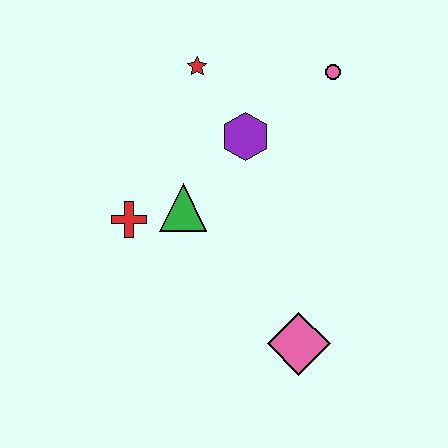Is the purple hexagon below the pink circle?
Yes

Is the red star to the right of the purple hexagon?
No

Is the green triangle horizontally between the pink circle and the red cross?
Yes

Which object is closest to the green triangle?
The red cross is closest to the green triangle.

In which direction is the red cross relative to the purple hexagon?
The red cross is to the left of the purple hexagon.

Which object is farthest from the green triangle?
The pink circle is farthest from the green triangle.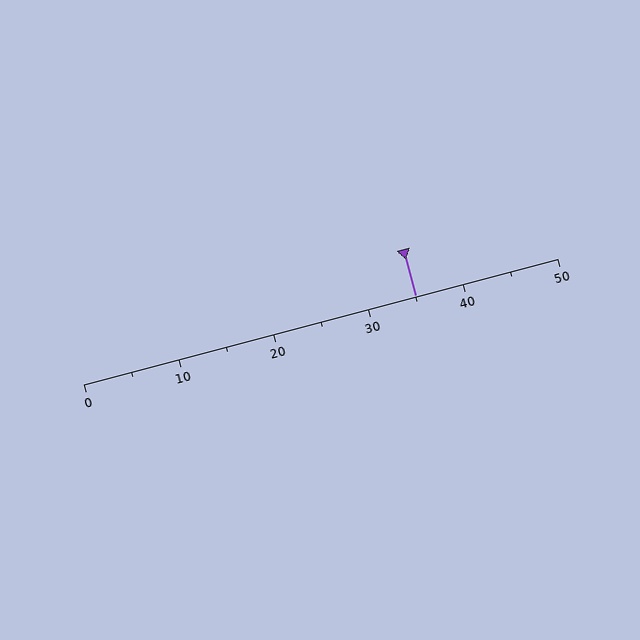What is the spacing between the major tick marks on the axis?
The major ticks are spaced 10 apart.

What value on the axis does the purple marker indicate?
The marker indicates approximately 35.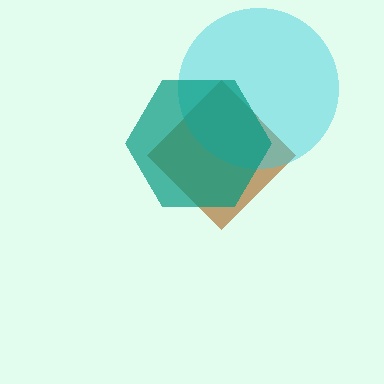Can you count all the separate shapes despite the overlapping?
Yes, there are 3 separate shapes.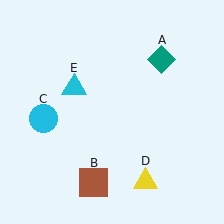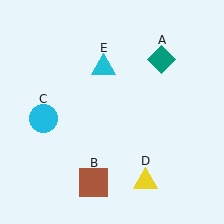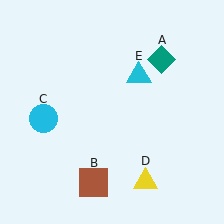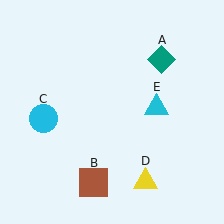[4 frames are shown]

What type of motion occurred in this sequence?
The cyan triangle (object E) rotated clockwise around the center of the scene.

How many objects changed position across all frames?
1 object changed position: cyan triangle (object E).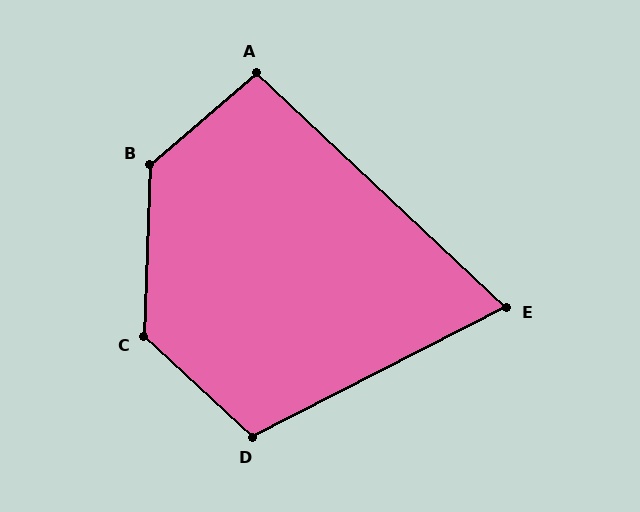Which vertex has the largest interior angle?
B, at approximately 132 degrees.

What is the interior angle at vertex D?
Approximately 110 degrees (obtuse).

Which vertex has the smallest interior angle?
E, at approximately 70 degrees.